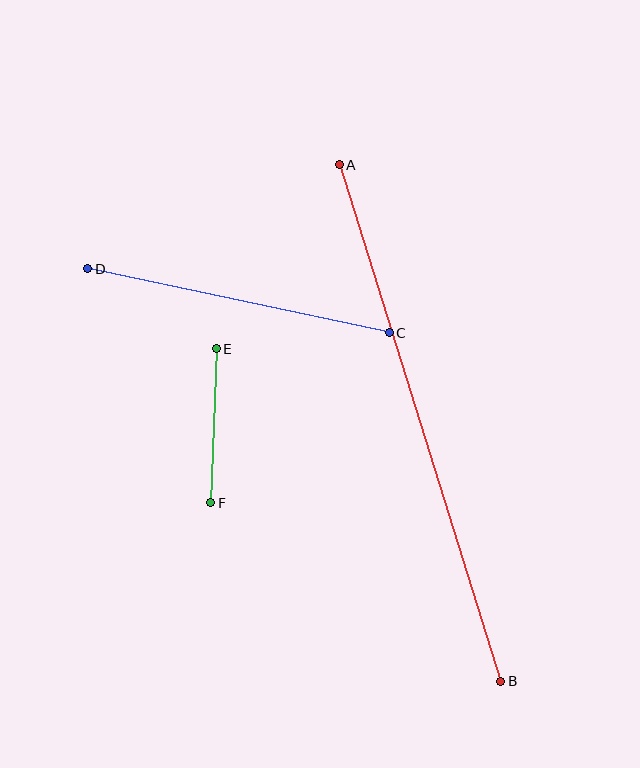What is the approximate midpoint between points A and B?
The midpoint is at approximately (420, 423) pixels.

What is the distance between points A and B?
The distance is approximately 541 pixels.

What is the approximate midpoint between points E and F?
The midpoint is at approximately (213, 426) pixels.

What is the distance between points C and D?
The distance is approximately 309 pixels.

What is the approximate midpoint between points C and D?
The midpoint is at approximately (238, 301) pixels.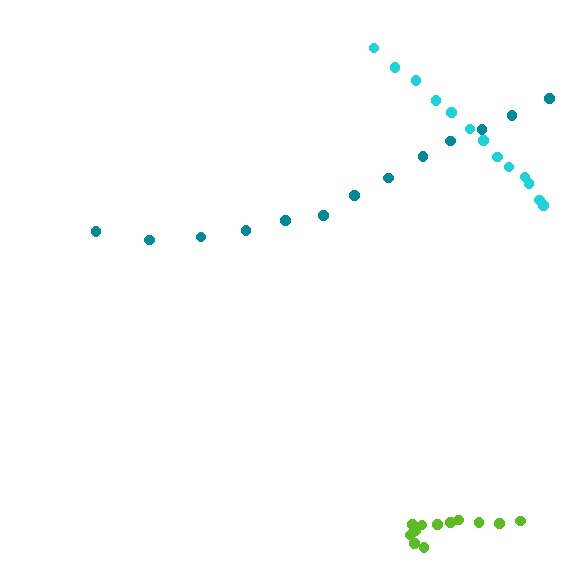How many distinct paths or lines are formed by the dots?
There are 3 distinct paths.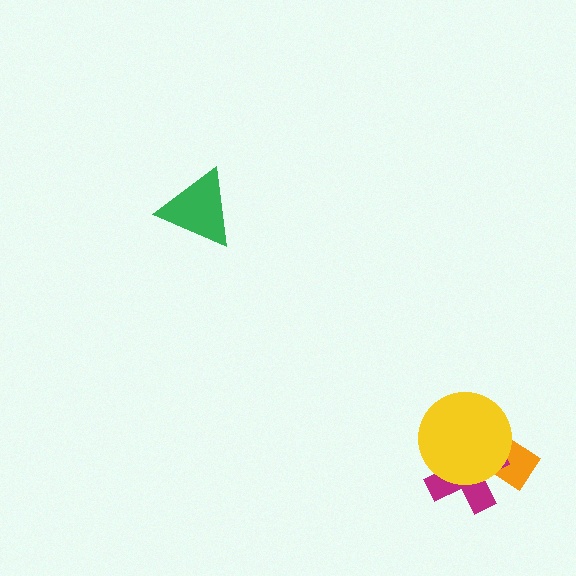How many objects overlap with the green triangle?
0 objects overlap with the green triangle.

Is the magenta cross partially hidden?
Yes, it is partially covered by another shape.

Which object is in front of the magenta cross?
The yellow circle is in front of the magenta cross.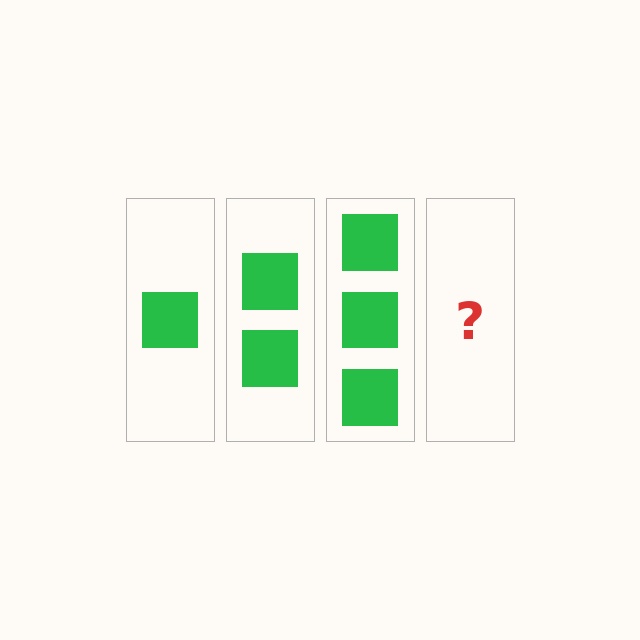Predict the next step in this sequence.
The next step is 4 squares.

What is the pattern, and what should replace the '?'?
The pattern is that each step adds one more square. The '?' should be 4 squares.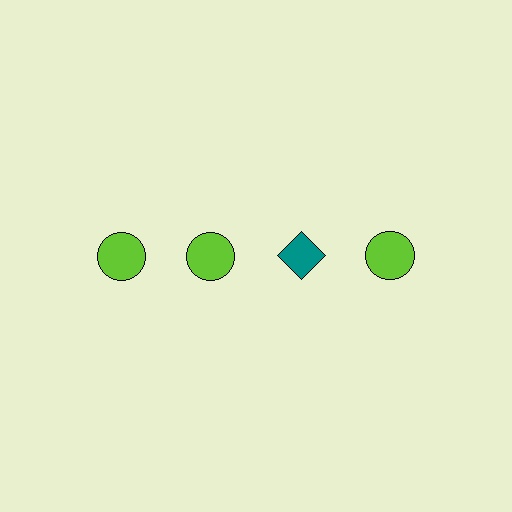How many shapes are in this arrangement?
There are 4 shapes arranged in a grid pattern.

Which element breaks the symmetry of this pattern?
The teal diamond in the top row, center column breaks the symmetry. All other shapes are lime circles.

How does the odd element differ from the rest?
It differs in both color (teal instead of lime) and shape (diamond instead of circle).